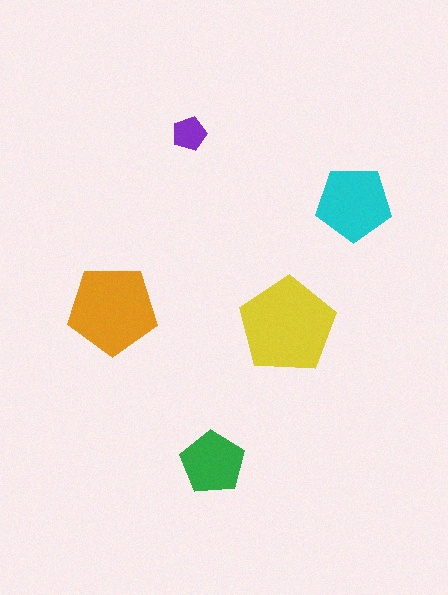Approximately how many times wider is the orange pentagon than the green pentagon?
About 1.5 times wider.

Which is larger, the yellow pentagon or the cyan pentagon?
The yellow one.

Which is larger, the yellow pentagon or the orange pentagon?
The yellow one.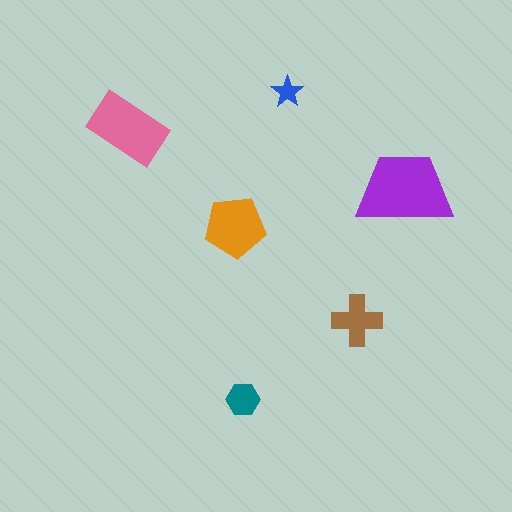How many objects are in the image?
There are 6 objects in the image.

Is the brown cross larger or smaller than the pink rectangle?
Smaller.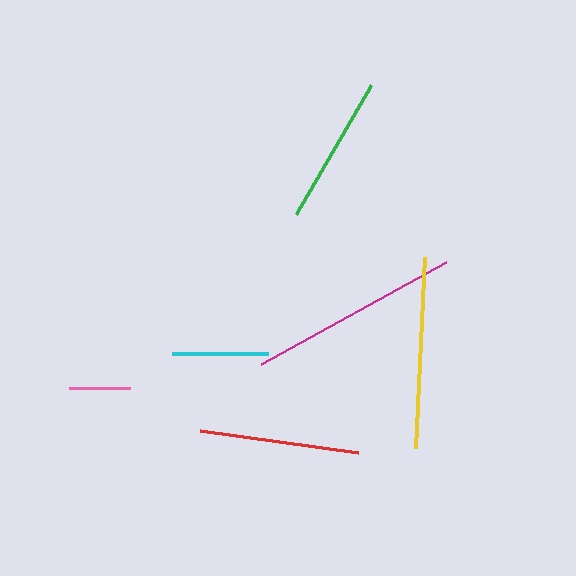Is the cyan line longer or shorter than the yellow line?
The yellow line is longer than the cyan line.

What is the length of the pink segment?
The pink segment is approximately 61 pixels long.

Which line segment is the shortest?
The pink line is the shortest at approximately 61 pixels.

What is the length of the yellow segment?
The yellow segment is approximately 191 pixels long.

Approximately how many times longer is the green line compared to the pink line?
The green line is approximately 2.5 times the length of the pink line.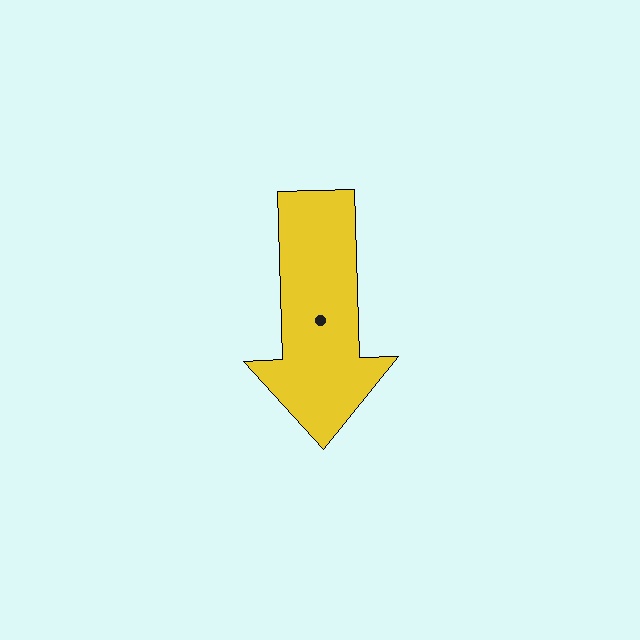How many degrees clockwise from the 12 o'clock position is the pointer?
Approximately 178 degrees.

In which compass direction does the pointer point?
South.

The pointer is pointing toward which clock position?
Roughly 6 o'clock.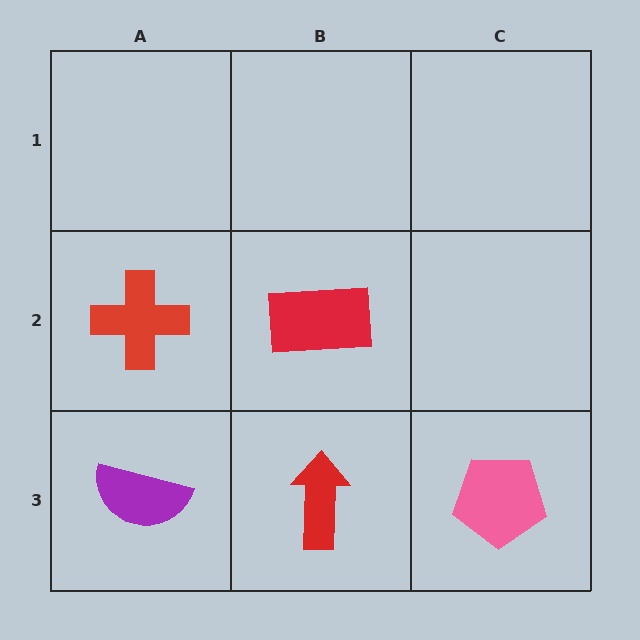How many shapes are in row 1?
0 shapes.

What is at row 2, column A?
A red cross.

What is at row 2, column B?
A red rectangle.